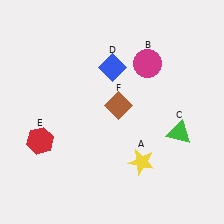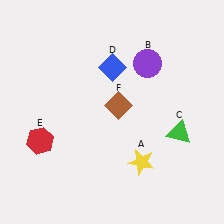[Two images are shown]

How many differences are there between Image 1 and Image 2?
There is 1 difference between the two images.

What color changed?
The circle (B) changed from magenta in Image 1 to purple in Image 2.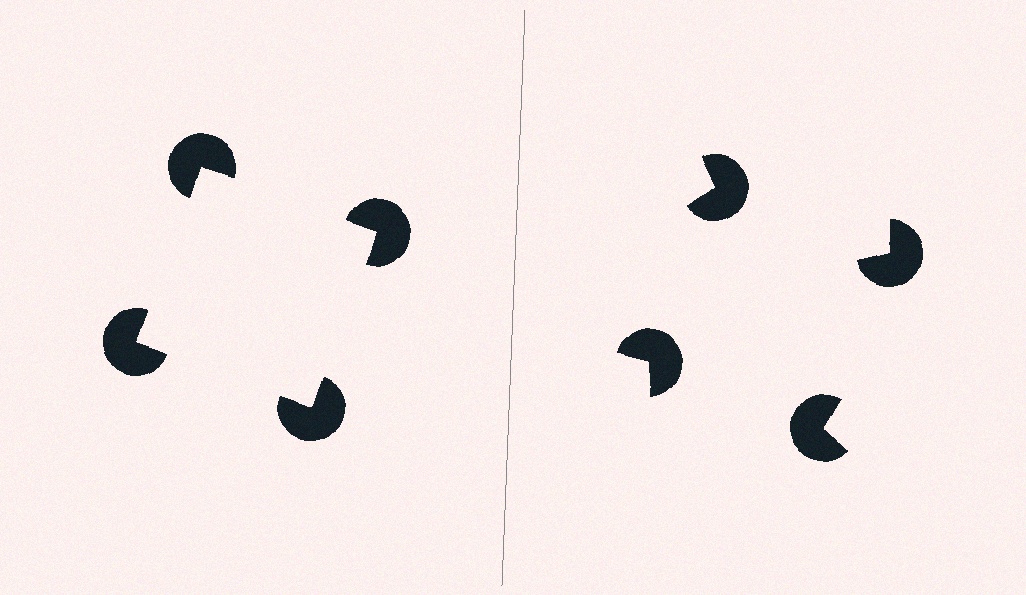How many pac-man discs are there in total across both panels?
8 — 4 on each side.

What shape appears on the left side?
An illusory square.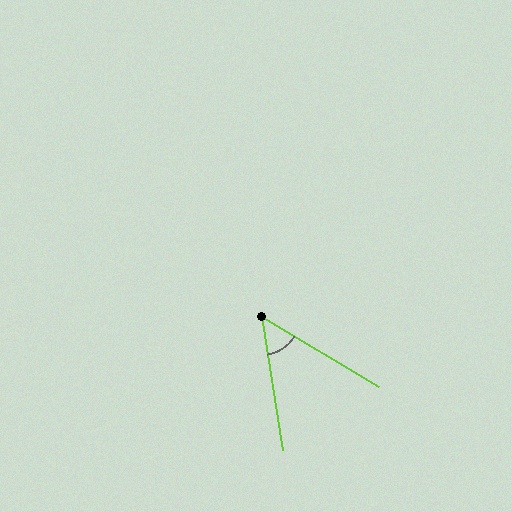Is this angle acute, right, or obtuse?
It is acute.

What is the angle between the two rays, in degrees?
Approximately 50 degrees.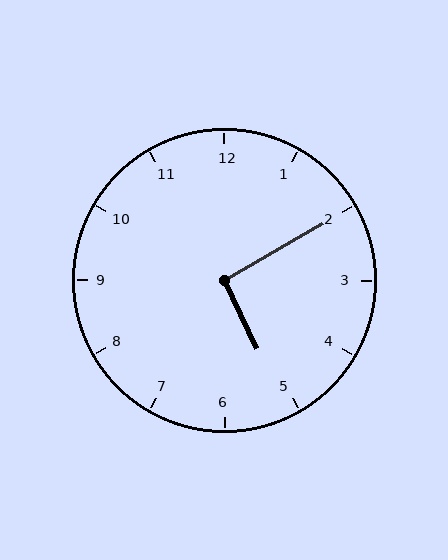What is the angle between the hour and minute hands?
Approximately 95 degrees.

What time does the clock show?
5:10.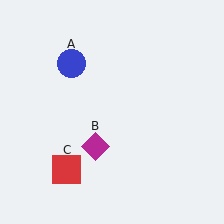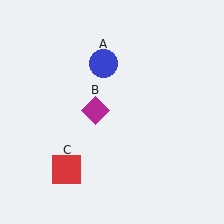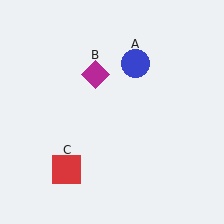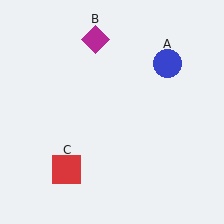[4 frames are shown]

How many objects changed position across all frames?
2 objects changed position: blue circle (object A), magenta diamond (object B).